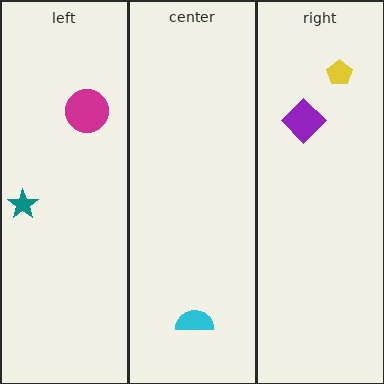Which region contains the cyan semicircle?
The center region.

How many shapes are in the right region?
2.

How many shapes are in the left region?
2.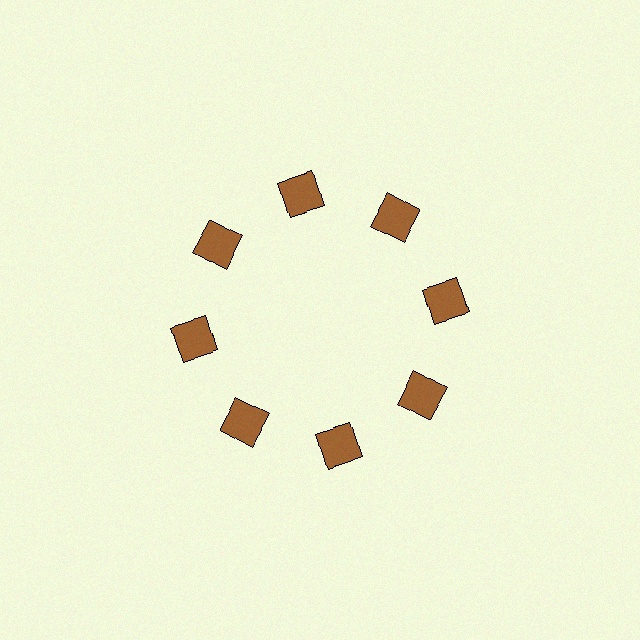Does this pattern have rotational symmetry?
Yes, this pattern has 8-fold rotational symmetry. It looks the same after rotating 45 degrees around the center.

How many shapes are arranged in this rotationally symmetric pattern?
There are 8 shapes, arranged in 8 groups of 1.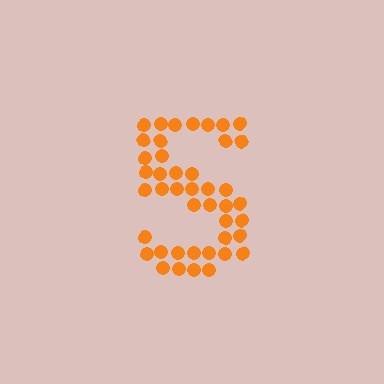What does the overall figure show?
The overall figure shows the letter S.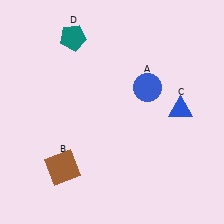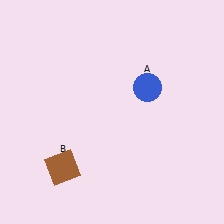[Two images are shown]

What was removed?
The teal pentagon (D), the blue triangle (C) were removed in Image 2.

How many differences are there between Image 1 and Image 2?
There are 2 differences between the two images.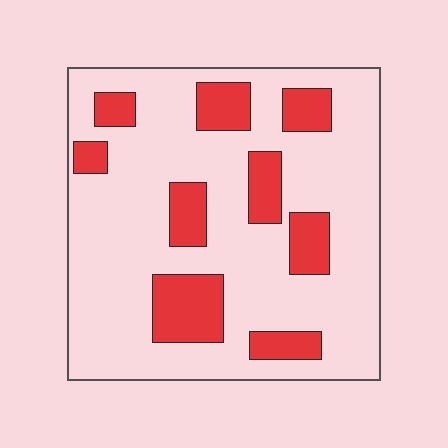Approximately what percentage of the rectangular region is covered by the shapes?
Approximately 20%.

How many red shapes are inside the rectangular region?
9.